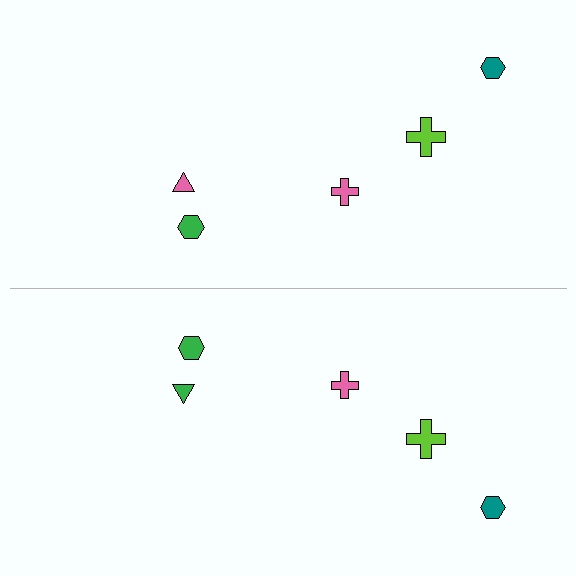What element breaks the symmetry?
The green triangle on the bottom side breaks the symmetry — its mirror counterpart is pink.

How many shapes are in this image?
There are 10 shapes in this image.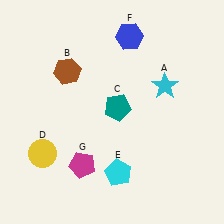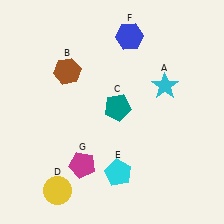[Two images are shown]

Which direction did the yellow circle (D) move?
The yellow circle (D) moved down.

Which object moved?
The yellow circle (D) moved down.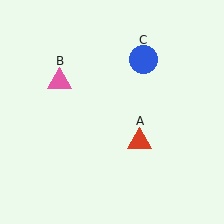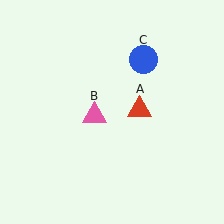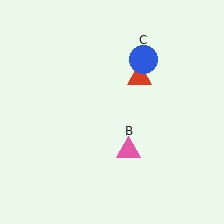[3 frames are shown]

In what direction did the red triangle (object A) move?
The red triangle (object A) moved up.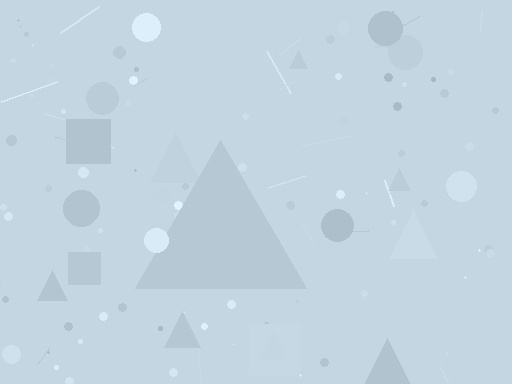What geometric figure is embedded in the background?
A triangle is embedded in the background.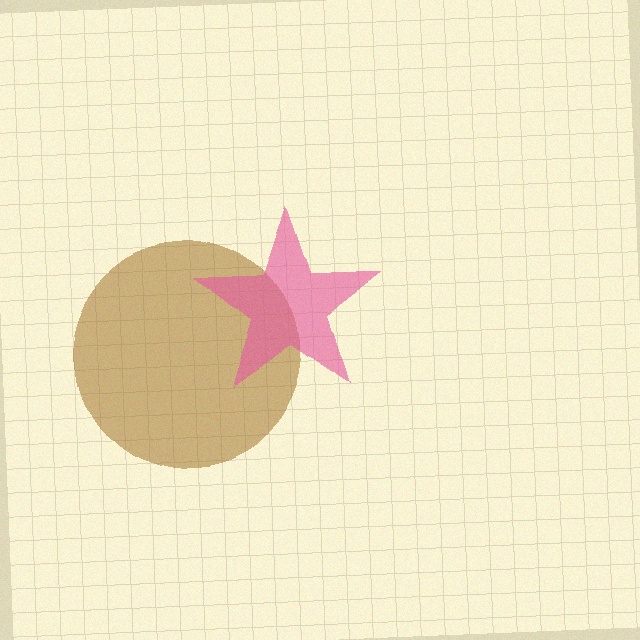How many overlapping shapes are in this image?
There are 2 overlapping shapes in the image.